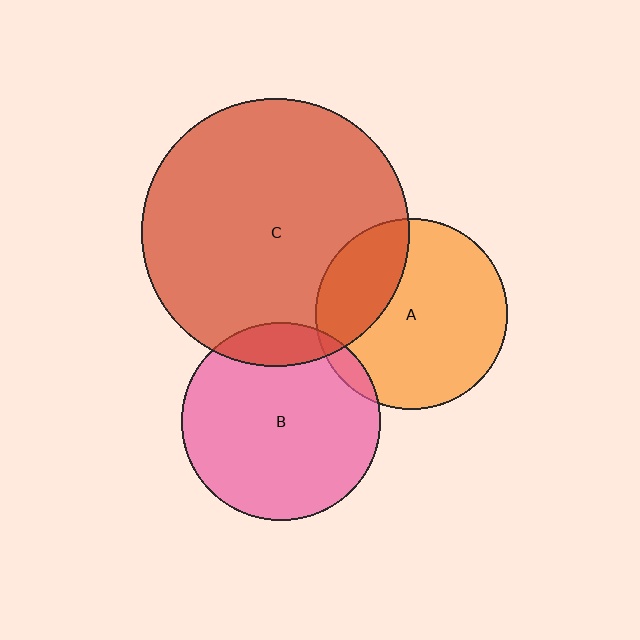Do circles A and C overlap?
Yes.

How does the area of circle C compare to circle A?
Approximately 2.0 times.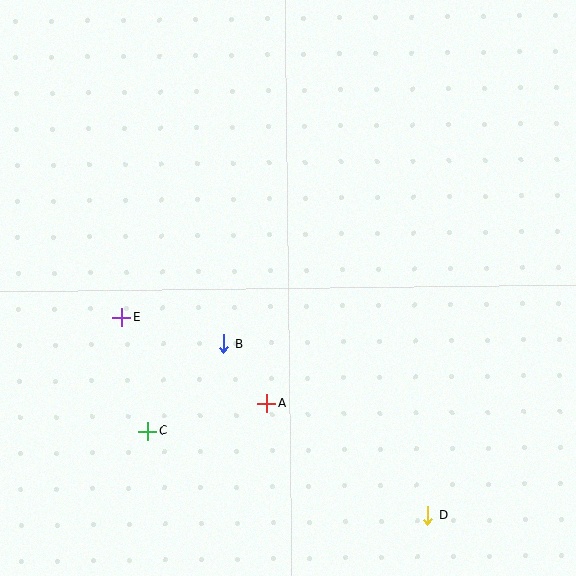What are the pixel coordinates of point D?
Point D is at (427, 516).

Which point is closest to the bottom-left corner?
Point C is closest to the bottom-left corner.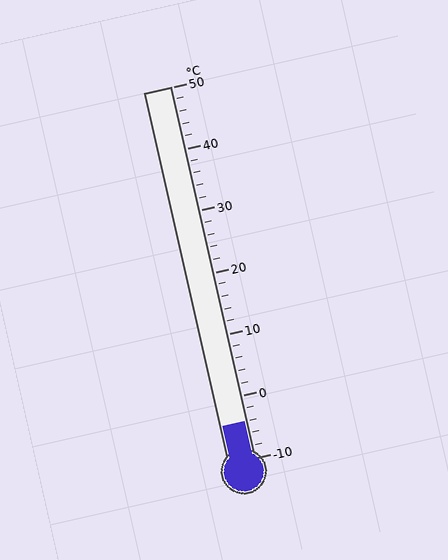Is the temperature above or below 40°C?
The temperature is below 40°C.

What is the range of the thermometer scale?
The thermometer scale ranges from -10°C to 50°C.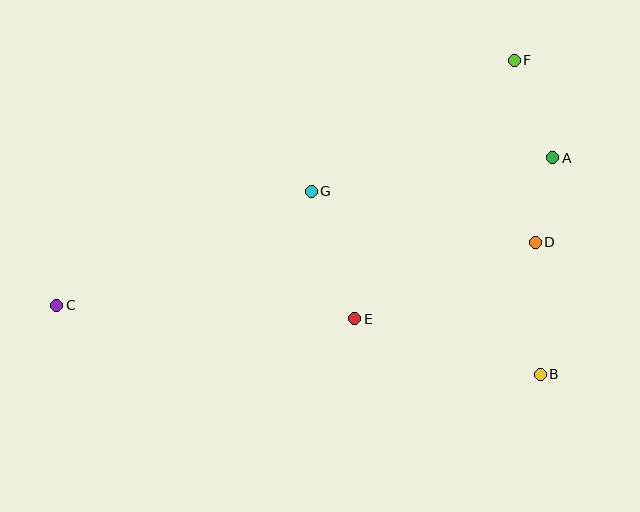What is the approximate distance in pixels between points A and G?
The distance between A and G is approximately 244 pixels.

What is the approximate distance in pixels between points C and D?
The distance between C and D is approximately 482 pixels.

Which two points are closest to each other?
Points A and D are closest to each other.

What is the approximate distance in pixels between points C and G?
The distance between C and G is approximately 278 pixels.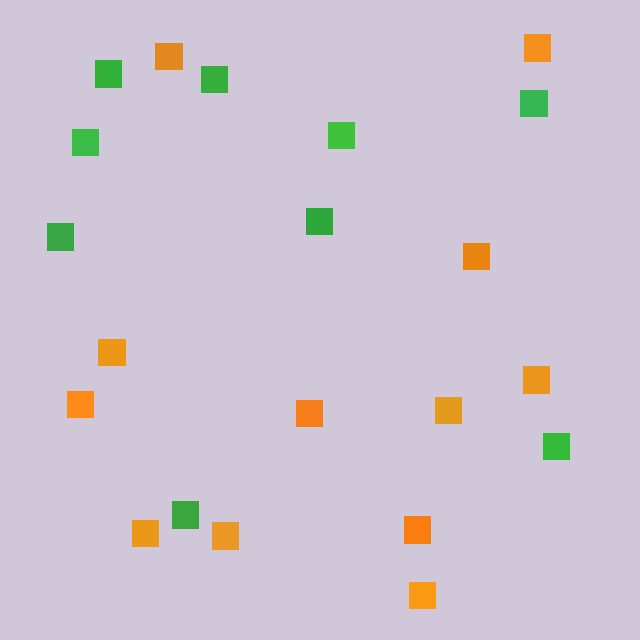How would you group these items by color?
There are 2 groups: one group of green squares (9) and one group of orange squares (12).